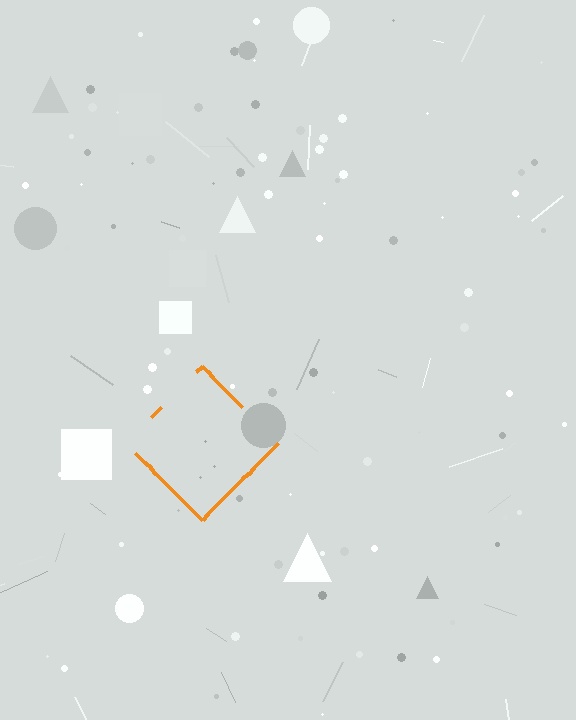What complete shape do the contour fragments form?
The contour fragments form a diamond.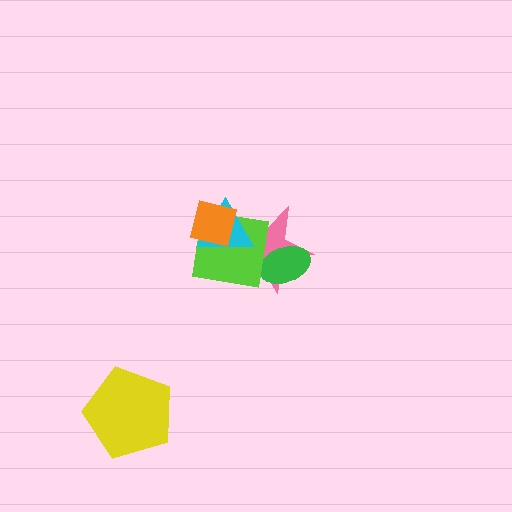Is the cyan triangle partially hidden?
Yes, it is partially covered by another shape.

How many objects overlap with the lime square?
3 objects overlap with the lime square.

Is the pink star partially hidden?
Yes, it is partially covered by another shape.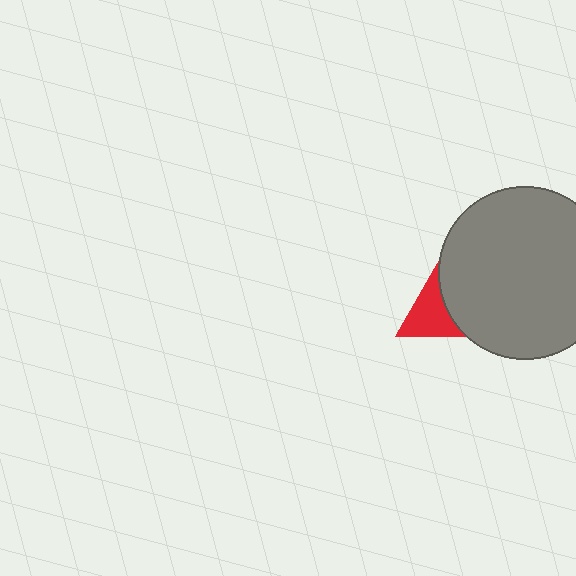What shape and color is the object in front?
The object in front is a gray circle.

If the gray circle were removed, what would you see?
You would see the complete red triangle.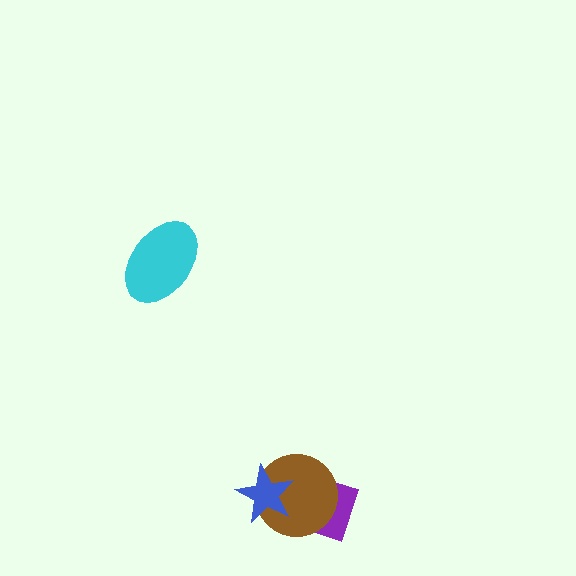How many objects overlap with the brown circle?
2 objects overlap with the brown circle.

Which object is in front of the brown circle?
The blue star is in front of the brown circle.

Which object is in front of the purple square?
The brown circle is in front of the purple square.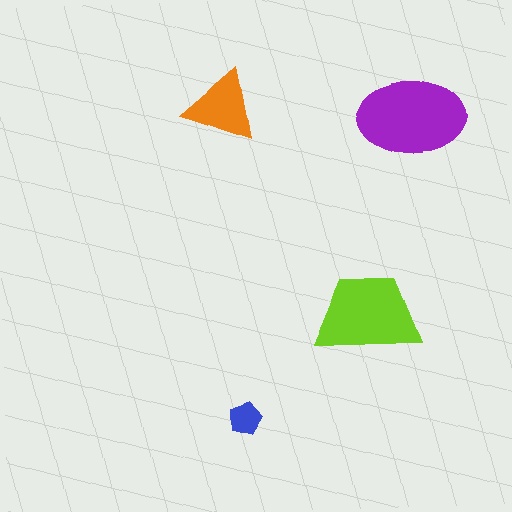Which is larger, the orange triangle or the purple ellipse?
The purple ellipse.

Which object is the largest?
The purple ellipse.